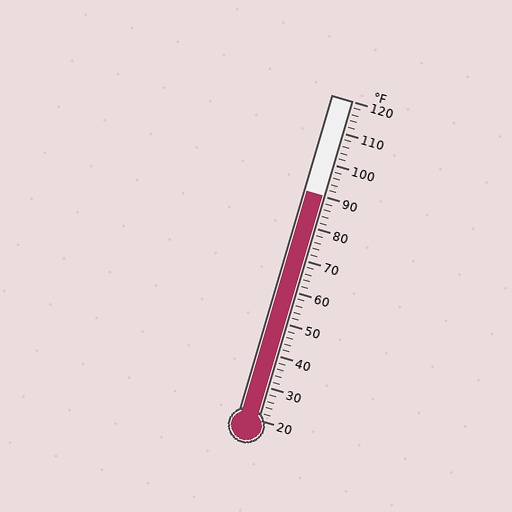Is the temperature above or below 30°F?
The temperature is above 30°F.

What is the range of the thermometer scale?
The thermometer scale ranges from 20°F to 120°F.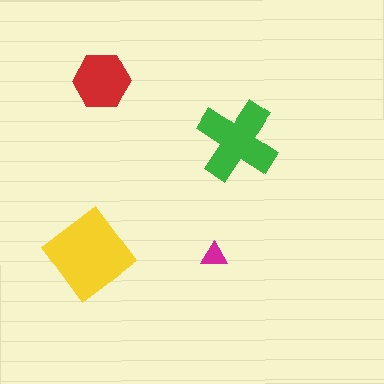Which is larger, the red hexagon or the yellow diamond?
The yellow diamond.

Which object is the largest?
The yellow diamond.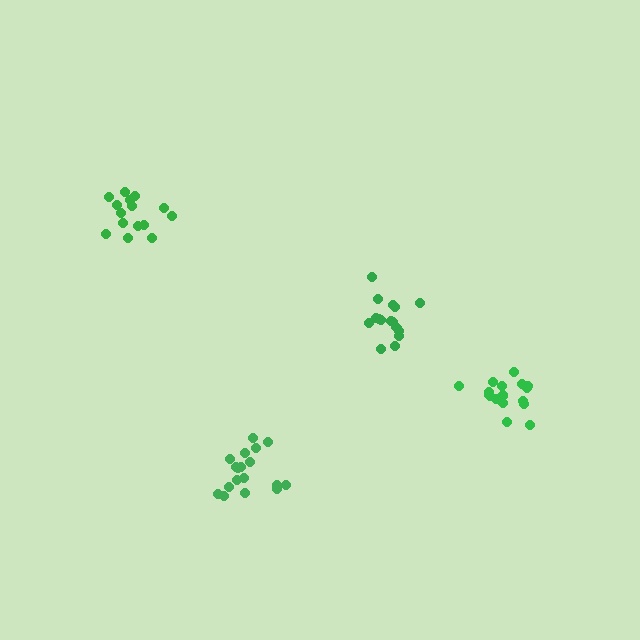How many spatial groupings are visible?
There are 4 spatial groupings.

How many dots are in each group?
Group 1: 17 dots, Group 2: 18 dots, Group 3: 18 dots, Group 4: 15 dots (68 total).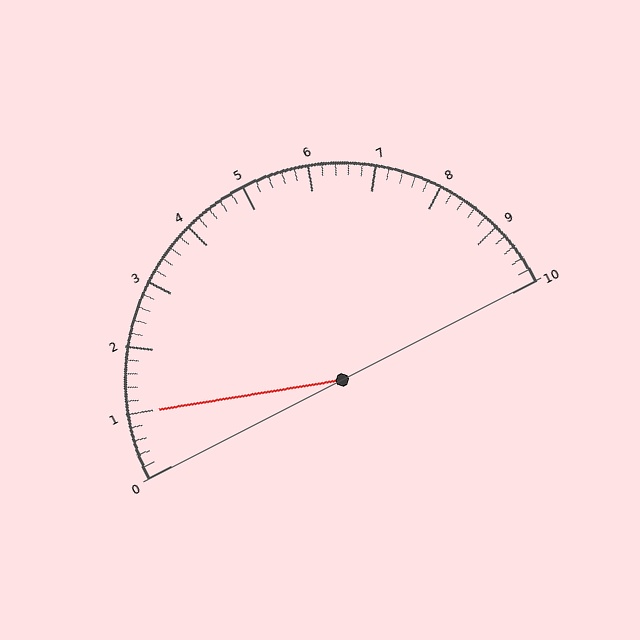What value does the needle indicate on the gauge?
The needle indicates approximately 1.0.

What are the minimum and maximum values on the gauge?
The gauge ranges from 0 to 10.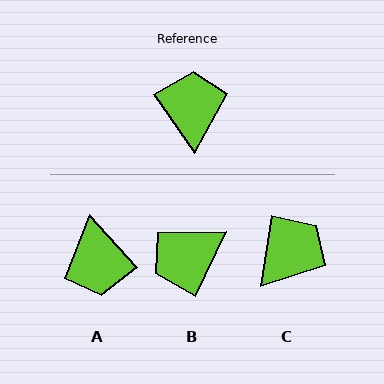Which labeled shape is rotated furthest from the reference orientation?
A, about 172 degrees away.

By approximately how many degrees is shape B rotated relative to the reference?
Approximately 119 degrees counter-clockwise.